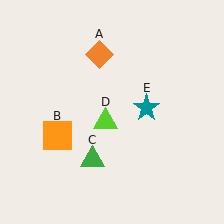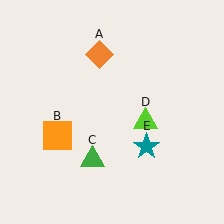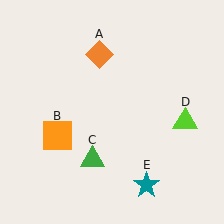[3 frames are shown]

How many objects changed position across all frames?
2 objects changed position: lime triangle (object D), teal star (object E).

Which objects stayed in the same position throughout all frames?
Orange diamond (object A) and orange square (object B) and green triangle (object C) remained stationary.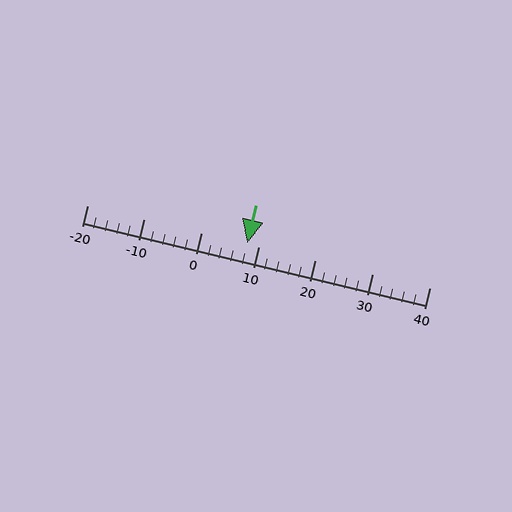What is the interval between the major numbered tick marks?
The major tick marks are spaced 10 units apart.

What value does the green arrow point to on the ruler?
The green arrow points to approximately 8.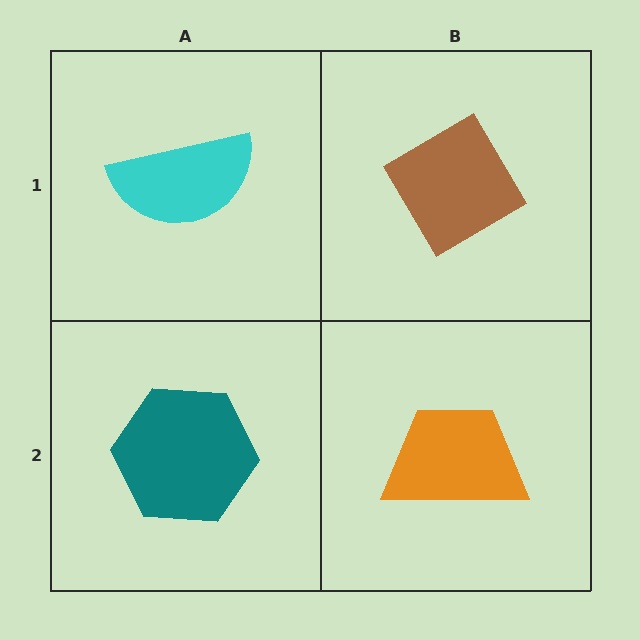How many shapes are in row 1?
2 shapes.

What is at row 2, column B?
An orange trapezoid.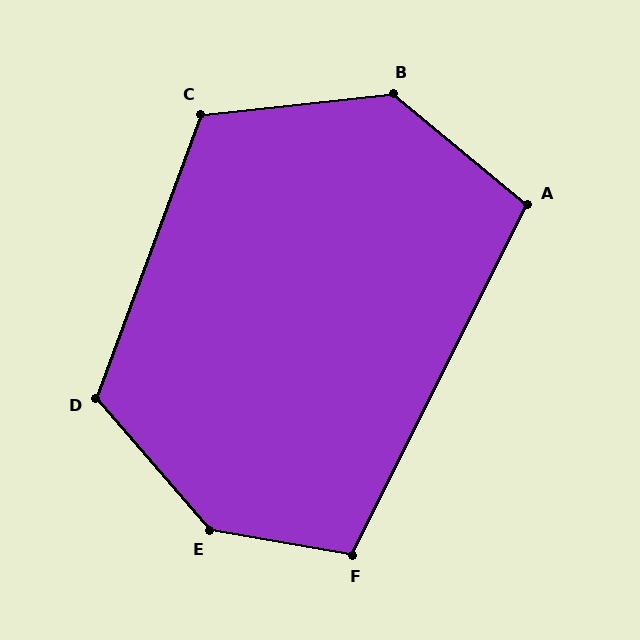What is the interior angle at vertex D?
Approximately 119 degrees (obtuse).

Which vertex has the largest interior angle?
E, at approximately 141 degrees.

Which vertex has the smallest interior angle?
A, at approximately 103 degrees.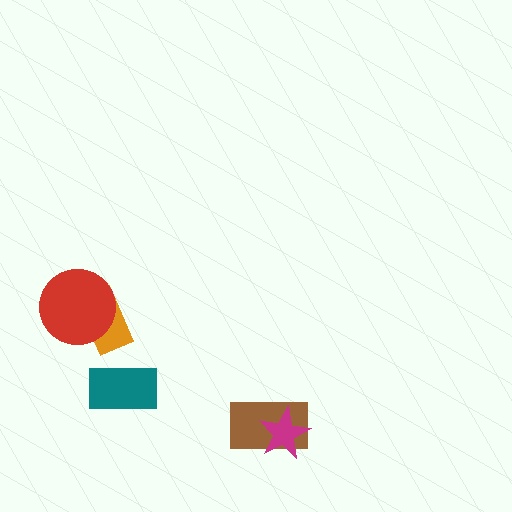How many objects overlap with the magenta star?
1 object overlaps with the magenta star.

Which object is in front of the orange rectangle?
The red circle is in front of the orange rectangle.